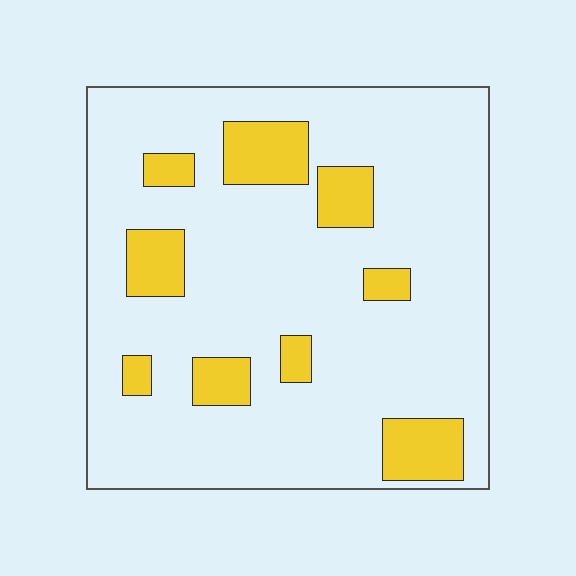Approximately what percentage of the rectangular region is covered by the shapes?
Approximately 15%.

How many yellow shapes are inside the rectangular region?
9.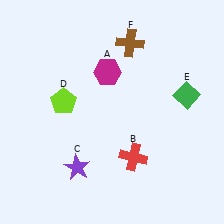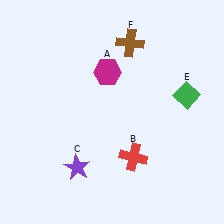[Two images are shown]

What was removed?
The lime pentagon (D) was removed in Image 2.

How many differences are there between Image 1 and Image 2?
There is 1 difference between the two images.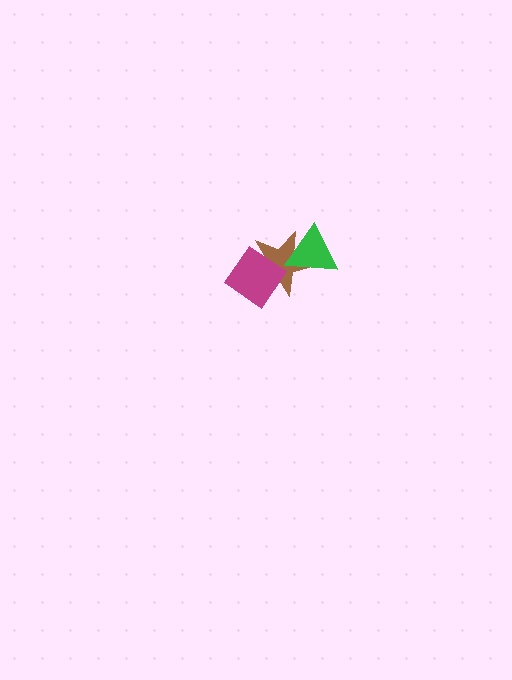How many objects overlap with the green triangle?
1 object overlaps with the green triangle.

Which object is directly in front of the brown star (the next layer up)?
The green triangle is directly in front of the brown star.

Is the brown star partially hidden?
Yes, it is partially covered by another shape.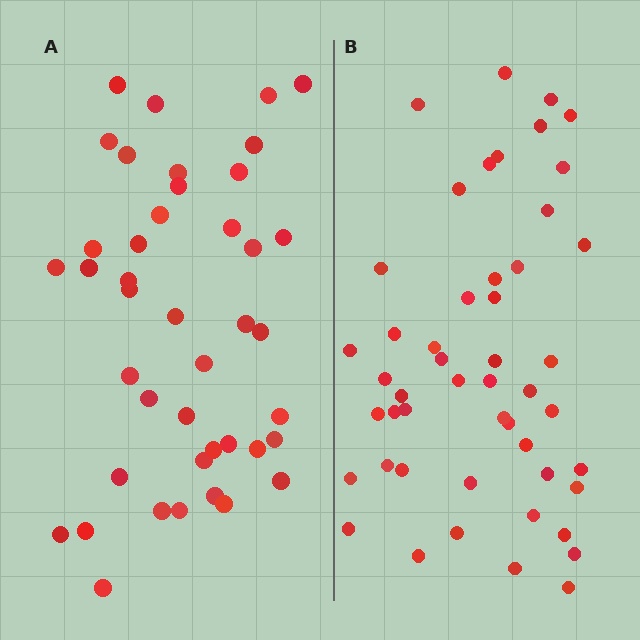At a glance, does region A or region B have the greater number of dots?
Region B (the right region) has more dots.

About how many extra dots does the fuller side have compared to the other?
Region B has roughly 8 or so more dots than region A.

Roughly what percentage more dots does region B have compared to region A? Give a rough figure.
About 15% more.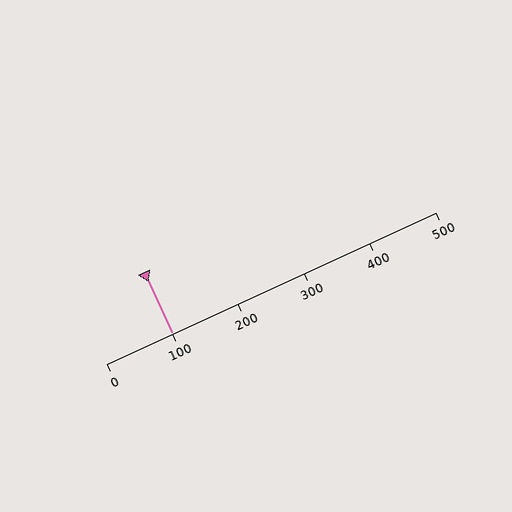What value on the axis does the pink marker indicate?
The marker indicates approximately 100.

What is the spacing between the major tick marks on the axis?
The major ticks are spaced 100 apart.